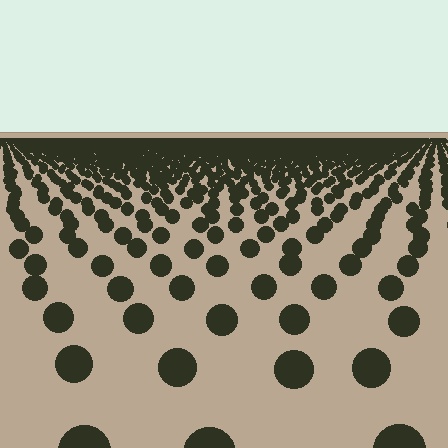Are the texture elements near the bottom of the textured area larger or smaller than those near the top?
Larger. Near the bottom, elements are closer to the viewer and appear at a bigger on-screen size.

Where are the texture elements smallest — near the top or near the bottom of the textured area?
Near the top.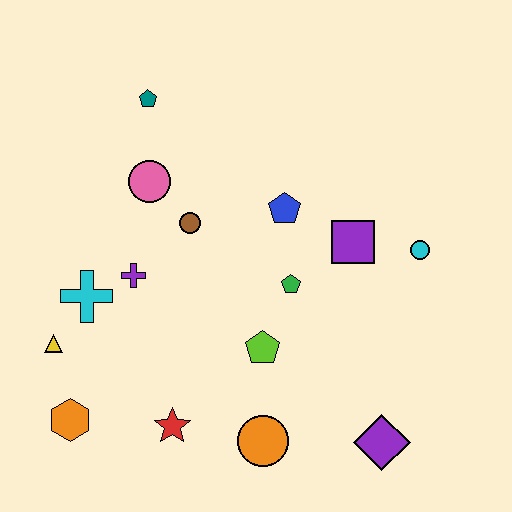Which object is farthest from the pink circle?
The purple diamond is farthest from the pink circle.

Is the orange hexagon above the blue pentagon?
No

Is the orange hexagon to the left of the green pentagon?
Yes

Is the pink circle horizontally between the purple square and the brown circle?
No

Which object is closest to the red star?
The orange circle is closest to the red star.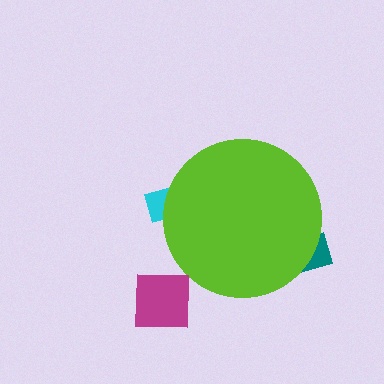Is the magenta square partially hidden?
No, the magenta square is fully visible.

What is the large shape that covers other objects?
A lime circle.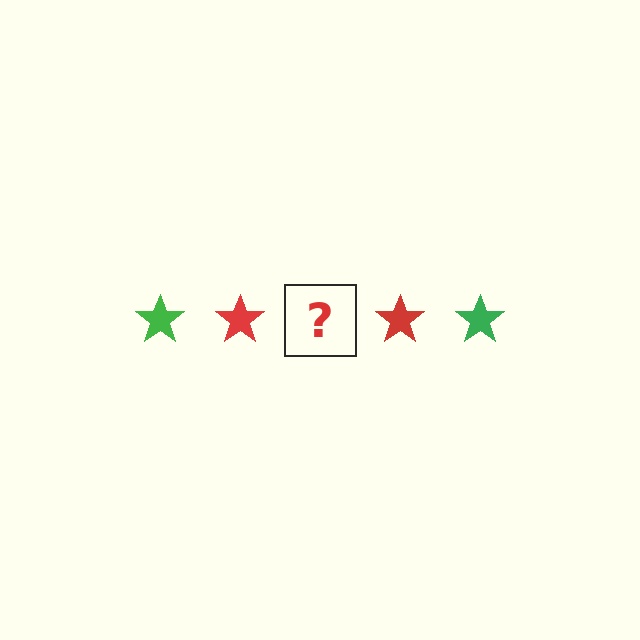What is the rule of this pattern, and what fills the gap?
The rule is that the pattern cycles through green, red stars. The gap should be filled with a green star.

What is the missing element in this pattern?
The missing element is a green star.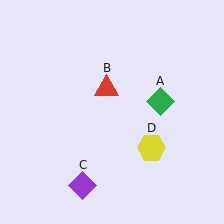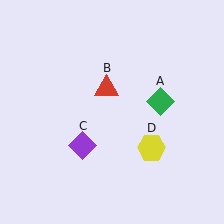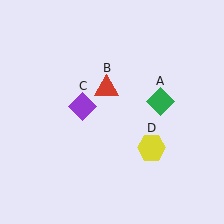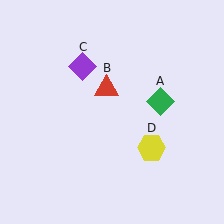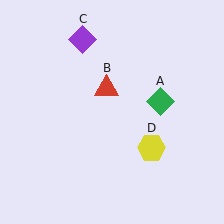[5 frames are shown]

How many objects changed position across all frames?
1 object changed position: purple diamond (object C).